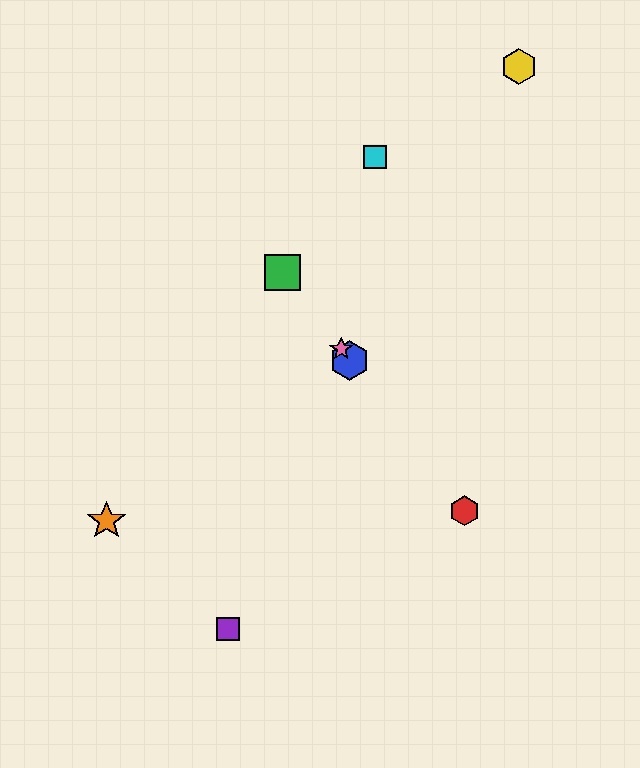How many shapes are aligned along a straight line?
4 shapes (the red hexagon, the blue hexagon, the green square, the pink star) are aligned along a straight line.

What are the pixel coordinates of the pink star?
The pink star is at (341, 349).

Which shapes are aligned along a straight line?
The red hexagon, the blue hexagon, the green square, the pink star are aligned along a straight line.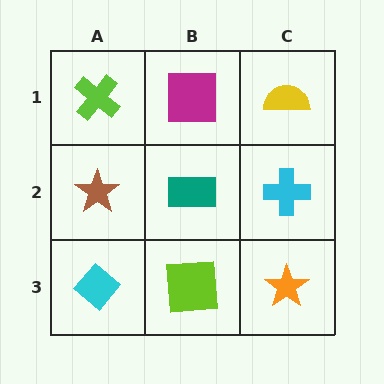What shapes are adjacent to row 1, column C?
A cyan cross (row 2, column C), a magenta square (row 1, column B).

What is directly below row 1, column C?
A cyan cross.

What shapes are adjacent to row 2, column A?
A lime cross (row 1, column A), a cyan diamond (row 3, column A), a teal rectangle (row 2, column B).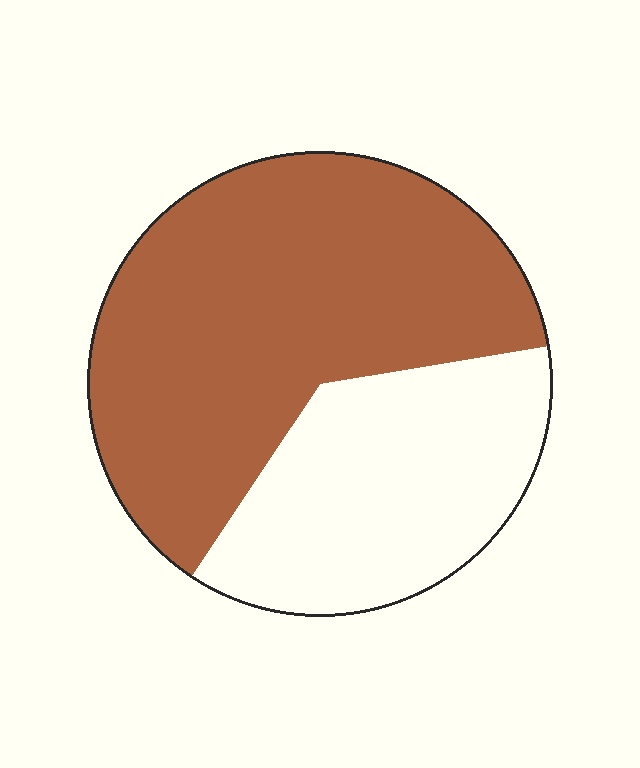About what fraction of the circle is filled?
About five eighths (5/8).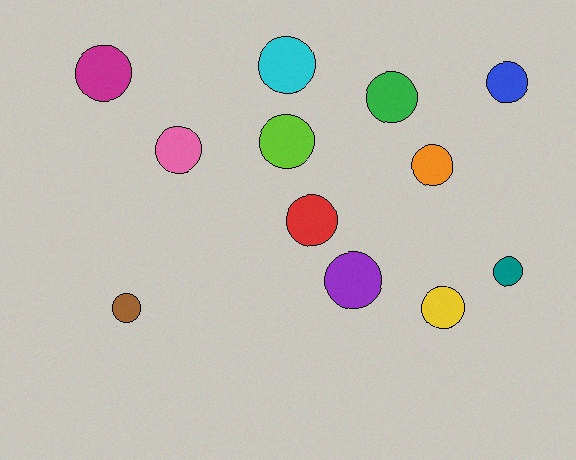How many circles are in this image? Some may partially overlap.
There are 12 circles.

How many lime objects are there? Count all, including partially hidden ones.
There is 1 lime object.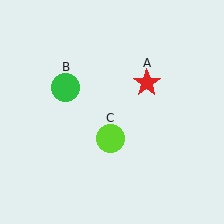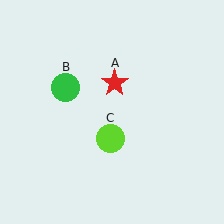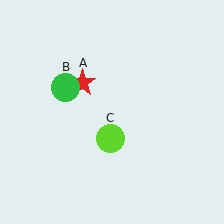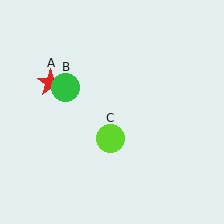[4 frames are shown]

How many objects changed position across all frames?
1 object changed position: red star (object A).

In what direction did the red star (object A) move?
The red star (object A) moved left.